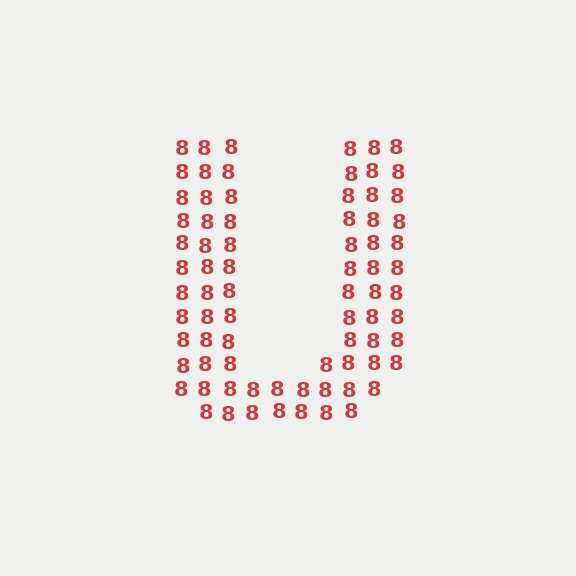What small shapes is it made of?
It is made of small digit 8's.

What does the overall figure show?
The overall figure shows the letter U.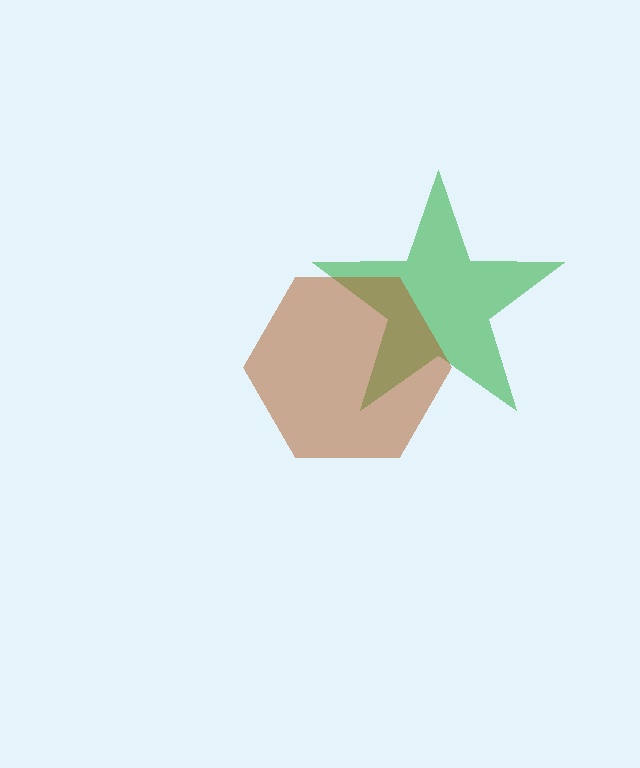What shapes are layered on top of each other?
The layered shapes are: a green star, a brown hexagon.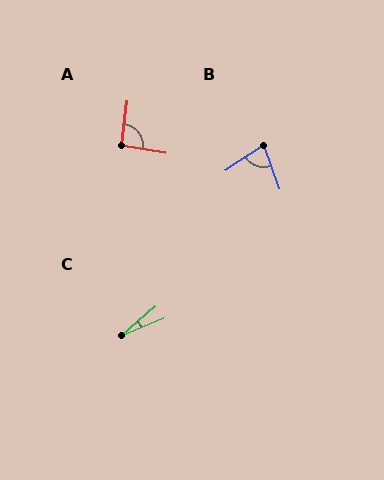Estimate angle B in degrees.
Approximately 77 degrees.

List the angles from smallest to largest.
C (17°), B (77°), A (92°).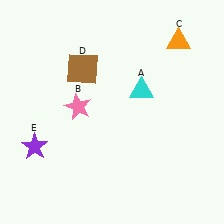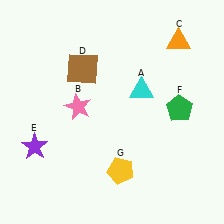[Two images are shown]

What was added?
A green pentagon (F), a yellow pentagon (G) were added in Image 2.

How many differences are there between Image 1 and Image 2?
There are 2 differences between the two images.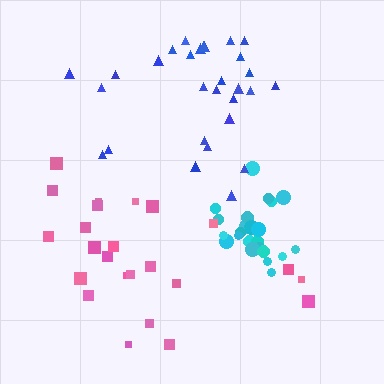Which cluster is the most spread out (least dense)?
Pink.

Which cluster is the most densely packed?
Cyan.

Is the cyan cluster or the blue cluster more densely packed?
Cyan.